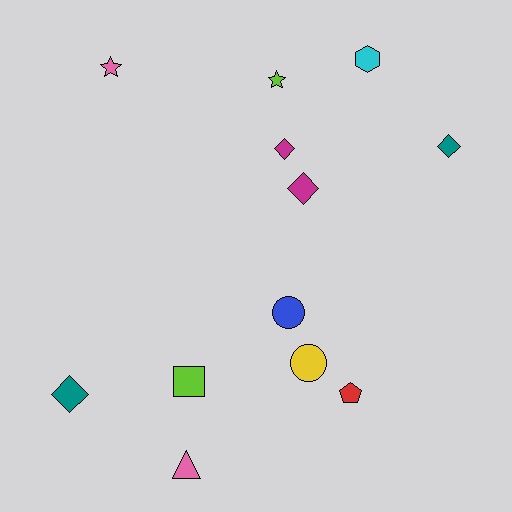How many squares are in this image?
There is 1 square.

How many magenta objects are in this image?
There are 2 magenta objects.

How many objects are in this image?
There are 12 objects.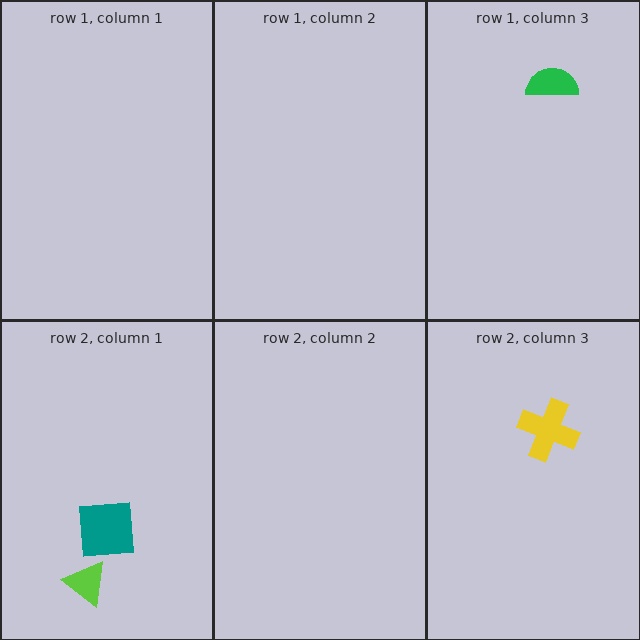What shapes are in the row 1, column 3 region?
The green semicircle.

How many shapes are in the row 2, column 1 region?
2.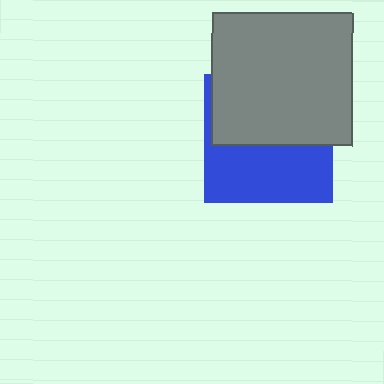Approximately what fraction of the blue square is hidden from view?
Roughly 52% of the blue square is hidden behind the gray rectangle.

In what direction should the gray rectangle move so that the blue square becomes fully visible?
The gray rectangle should move up. That is the shortest direction to clear the overlap and leave the blue square fully visible.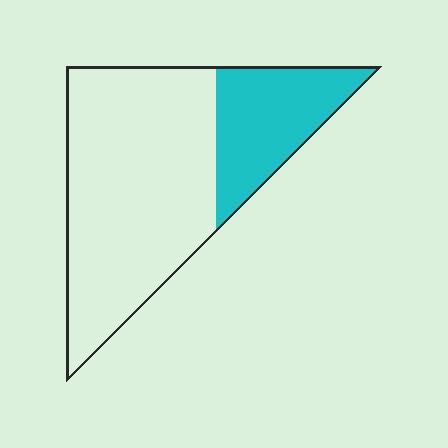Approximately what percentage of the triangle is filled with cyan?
Approximately 30%.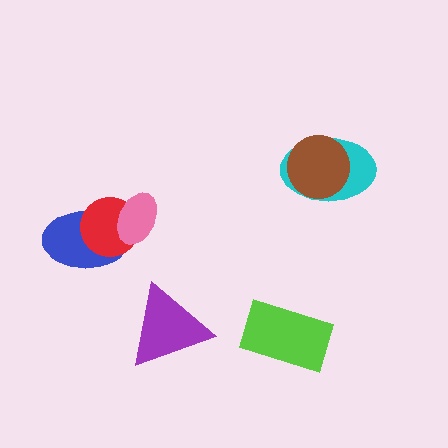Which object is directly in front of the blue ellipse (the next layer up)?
The red circle is directly in front of the blue ellipse.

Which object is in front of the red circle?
The pink ellipse is in front of the red circle.